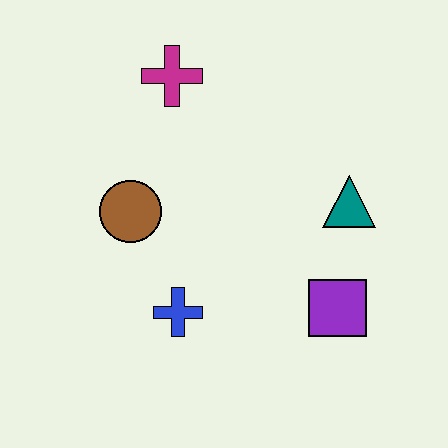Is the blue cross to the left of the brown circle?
No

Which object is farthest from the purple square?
The magenta cross is farthest from the purple square.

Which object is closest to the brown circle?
The blue cross is closest to the brown circle.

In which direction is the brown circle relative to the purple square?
The brown circle is to the left of the purple square.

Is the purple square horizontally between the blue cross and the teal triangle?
Yes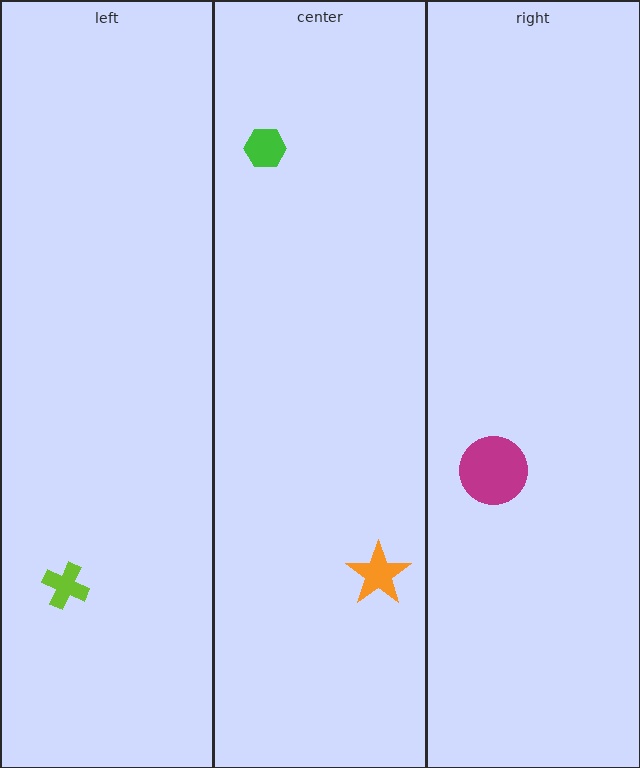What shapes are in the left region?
The lime cross.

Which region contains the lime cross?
The left region.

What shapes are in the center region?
The orange star, the green hexagon.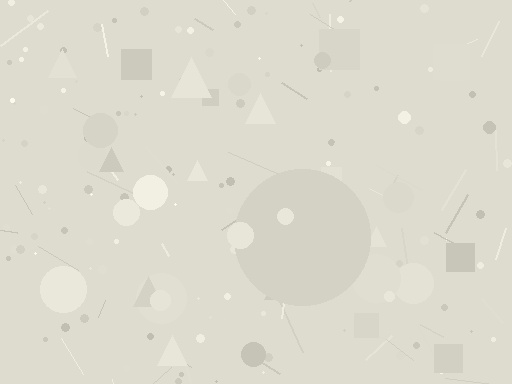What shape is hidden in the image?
A circle is hidden in the image.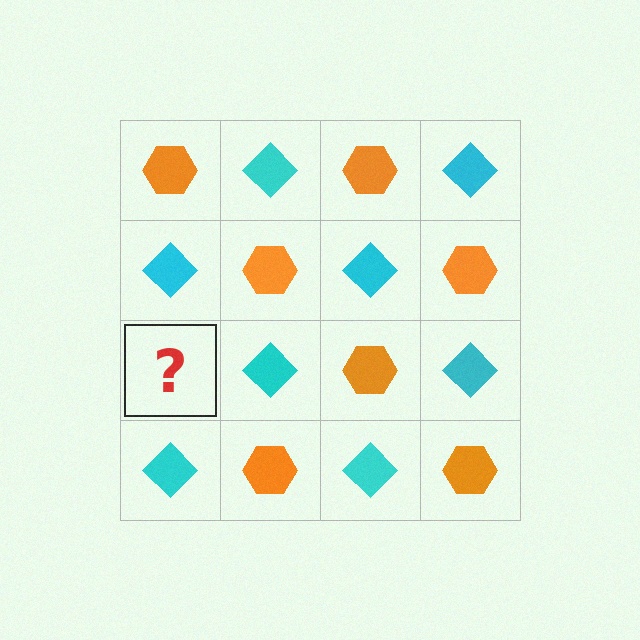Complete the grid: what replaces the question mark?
The question mark should be replaced with an orange hexagon.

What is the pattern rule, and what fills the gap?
The rule is that it alternates orange hexagon and cyan diamond in a checkerboard pattern. The gap should be filled with an orange hexagon.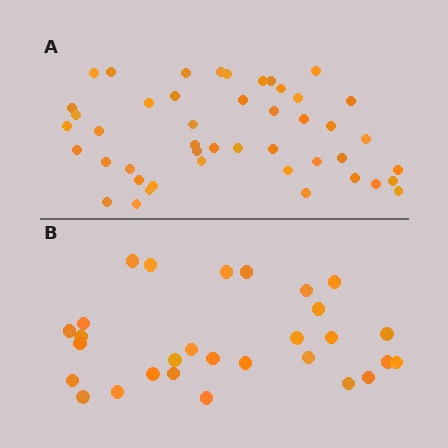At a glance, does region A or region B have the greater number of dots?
Region A (the top region) has more dots.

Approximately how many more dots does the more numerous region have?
Region A has approximately 15 more dots than region B.